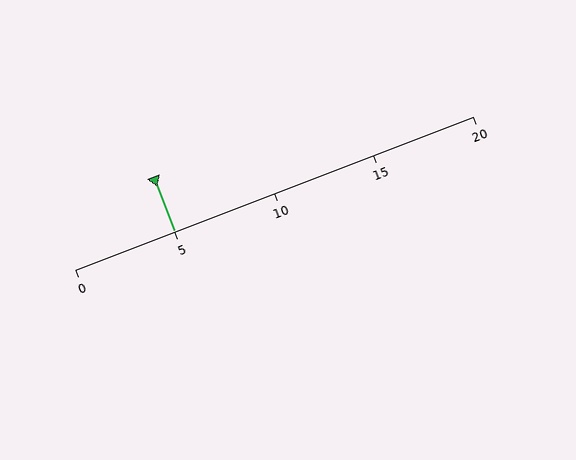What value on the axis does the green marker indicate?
The marker indicates approximately 5.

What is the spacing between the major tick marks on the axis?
The major ticks are spaced 5 apart.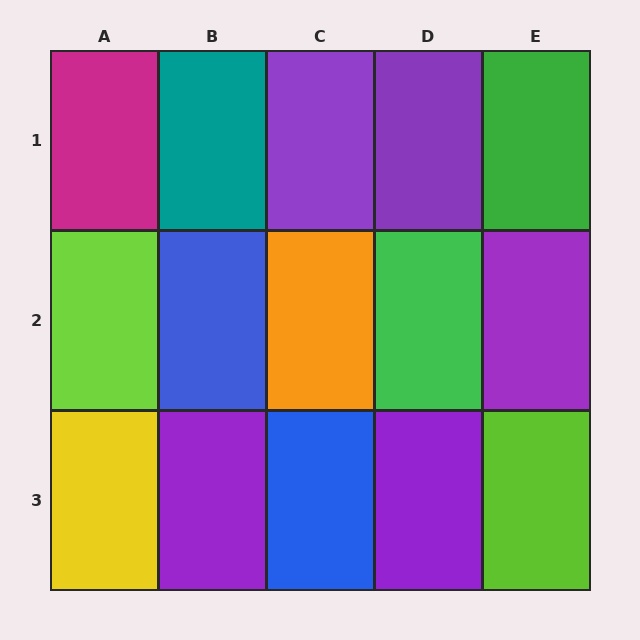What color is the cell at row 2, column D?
Green.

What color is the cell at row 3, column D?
Purple.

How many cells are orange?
1 cell is orange.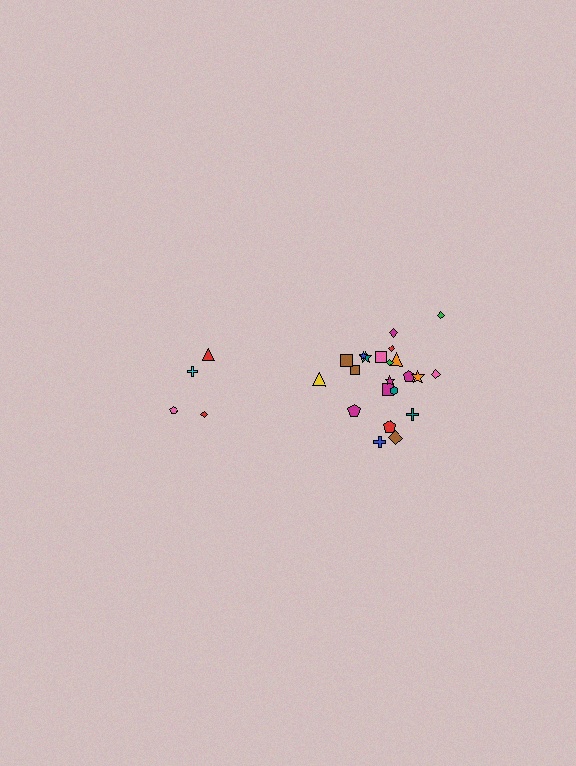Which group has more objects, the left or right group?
The right group.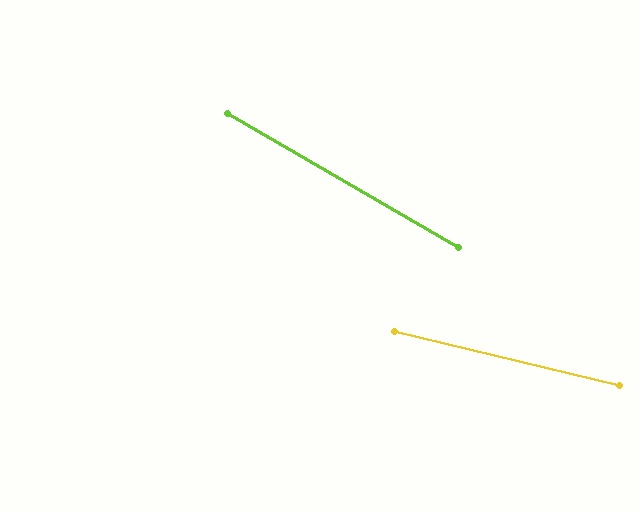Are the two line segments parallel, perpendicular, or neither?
Neither parallel nor perpendicular — they differ by about 17°.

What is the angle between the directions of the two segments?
Approximately 17 degrees.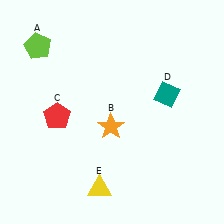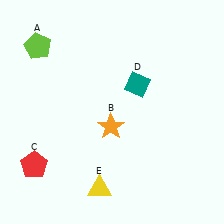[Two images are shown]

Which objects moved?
The objects that moved are: the red pentagon (C), the teal diamond (D).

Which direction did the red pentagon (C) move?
The red pentagon (C) moved down.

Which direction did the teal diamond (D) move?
The teal diamond (D) moved left.